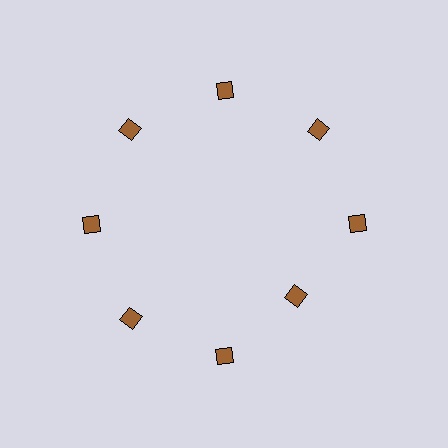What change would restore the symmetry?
The symmetry would be restored by moving it outward, back onto the ring so that all 8 diamonds sit at equal angles and equal distance from the center.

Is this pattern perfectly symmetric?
No. The 8 brown diamonds are arranged in a ring, but one element near the 4 o'clock position is pulled inward toward the center, breaking the 8-fold rotational symmetry.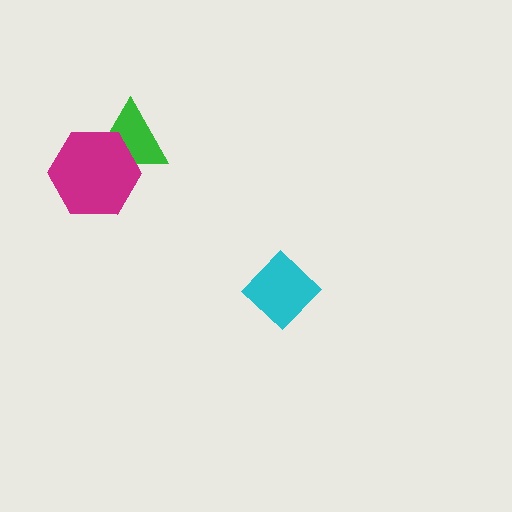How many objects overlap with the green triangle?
1 object overlaps with the green triangle.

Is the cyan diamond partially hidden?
No, no other shape covers it.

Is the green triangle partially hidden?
Yes, it is partially covered by another shape.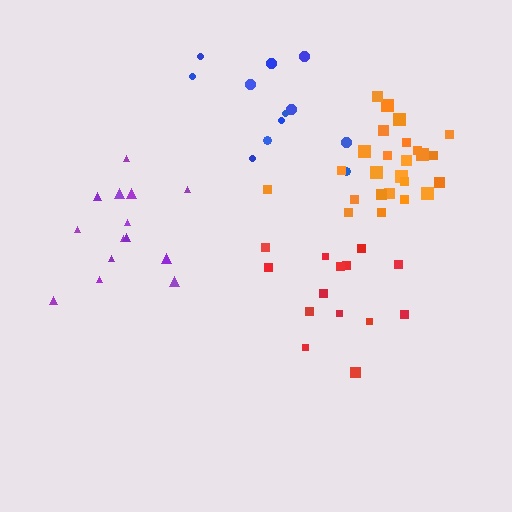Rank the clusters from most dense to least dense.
orange, red, purple, blue.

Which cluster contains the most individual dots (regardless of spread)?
Orange (25).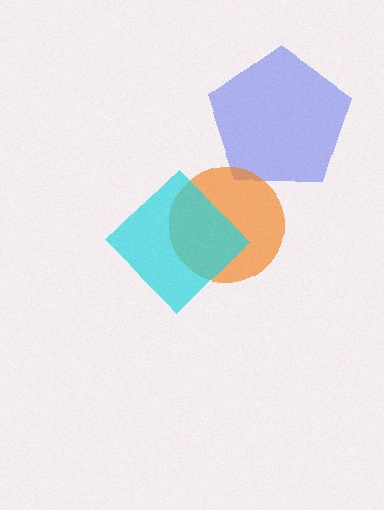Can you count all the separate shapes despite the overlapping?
Yes, there are 3 separate shapes.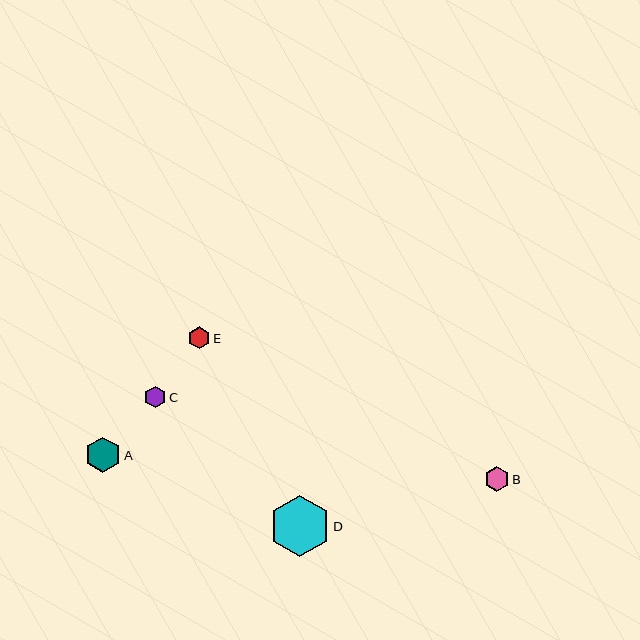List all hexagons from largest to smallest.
From largest to smallest: D, A, B, E, C.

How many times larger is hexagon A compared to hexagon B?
Hexagon A is approximately 1.4 times the size of hexagon B.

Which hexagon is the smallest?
Hexagon C is the smallest with a size of approximately 21 pixels.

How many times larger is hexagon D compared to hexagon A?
Hexagon D is approximately 1.7 times the size of hexagon A.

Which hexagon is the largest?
Hexagon D is the largest with a size of approximately 61 pixels.